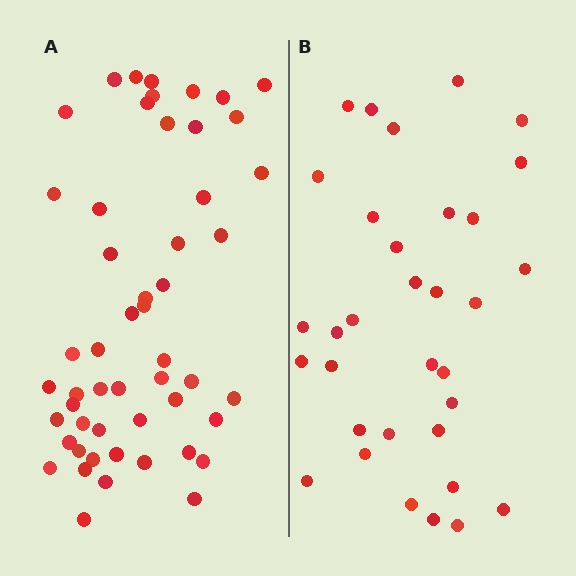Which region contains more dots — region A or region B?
Region A (the left region) has more dots.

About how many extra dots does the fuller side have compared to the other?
Region A has approximately 20 more dots than region B.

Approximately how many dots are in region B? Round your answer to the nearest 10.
About 30 dots. (The exact count is 33, which rounds to 30.)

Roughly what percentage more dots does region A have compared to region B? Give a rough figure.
About 60% more.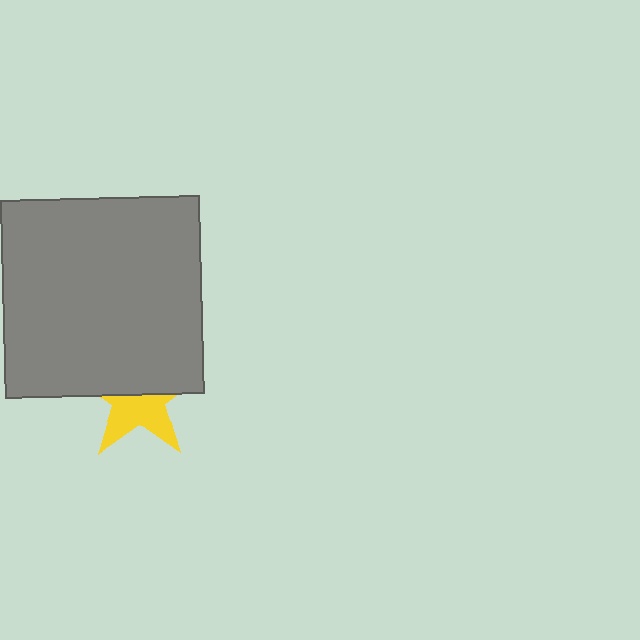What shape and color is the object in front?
The object in front is a gray square.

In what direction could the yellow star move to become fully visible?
The yellow star could move down. That would shift it out from behind the gray square entirely.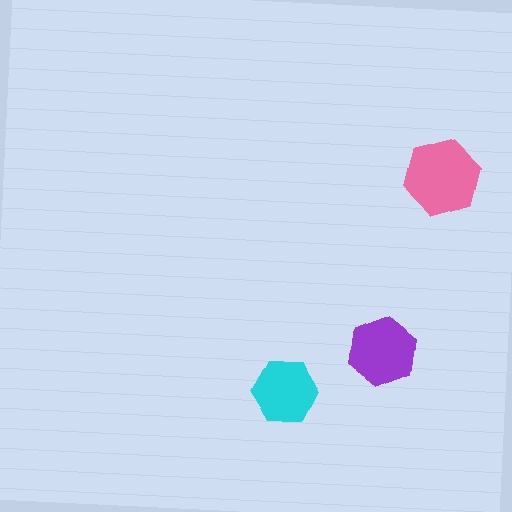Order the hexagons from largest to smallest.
the pink one, the purple one, the cyan one.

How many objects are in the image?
There are 3 objects in the image.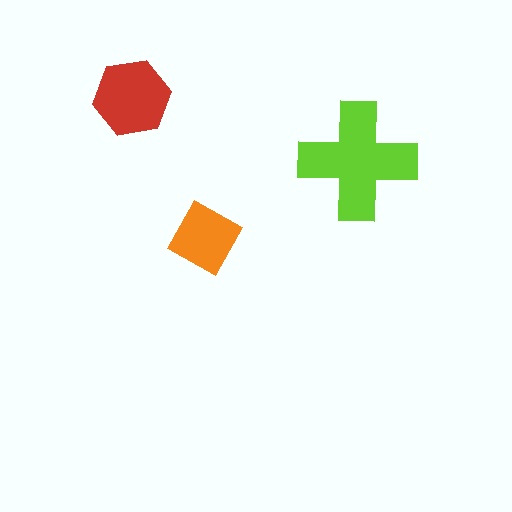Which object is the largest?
The lime cross.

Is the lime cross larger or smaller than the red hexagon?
Larger.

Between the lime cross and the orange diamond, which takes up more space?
The lime cross.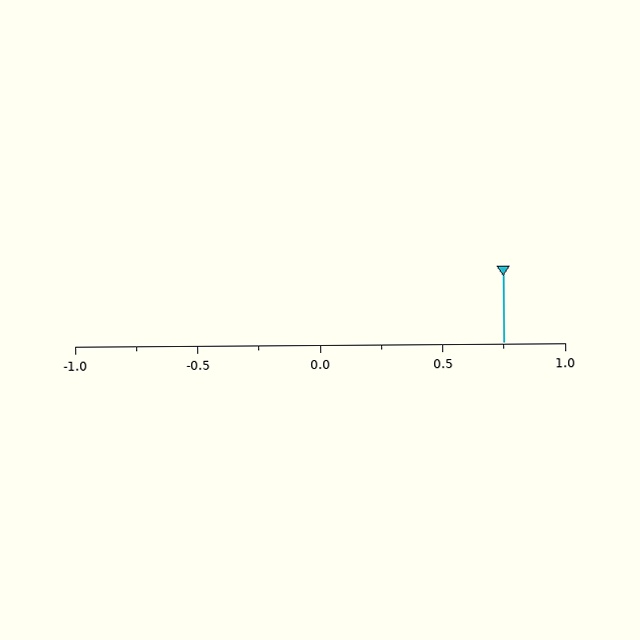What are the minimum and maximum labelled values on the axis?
The axis runs from -1.0 to 1.0.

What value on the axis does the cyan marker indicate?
The marker indicates approximately 0.75.